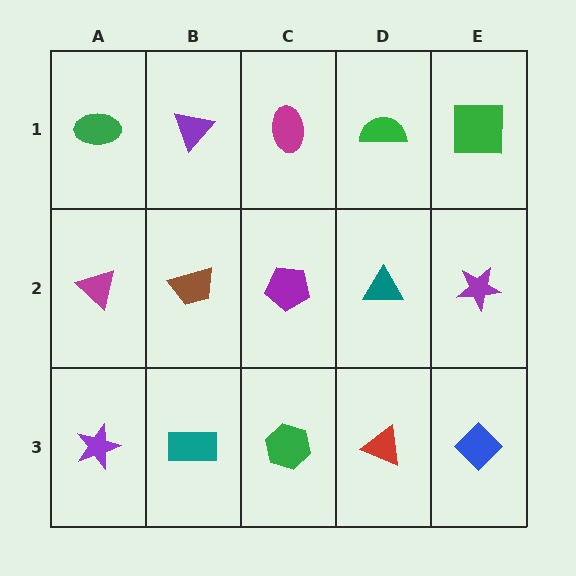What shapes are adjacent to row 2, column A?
A green ellipse (row 1, column A), a purple star (row 3, column A), a brown trapezoid (row 2, column B).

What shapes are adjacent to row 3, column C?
A purple pentagon (row 2, column C), a teal rectangle (row 3, column B), a red triangle (row 3, column D).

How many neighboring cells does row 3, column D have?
3.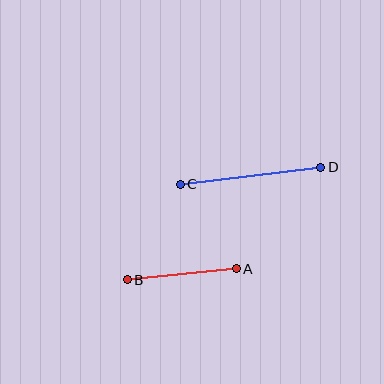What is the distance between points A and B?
The distance is approximately 110 pixels.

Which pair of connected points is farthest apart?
Points C and D are farthest apart.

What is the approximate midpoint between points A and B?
The midpoint is at approximately (182, 274) pixels.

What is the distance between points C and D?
The distance is approximately 142 pixels.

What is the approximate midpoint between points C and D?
The midpoint is at approximately (251, 176) pixels.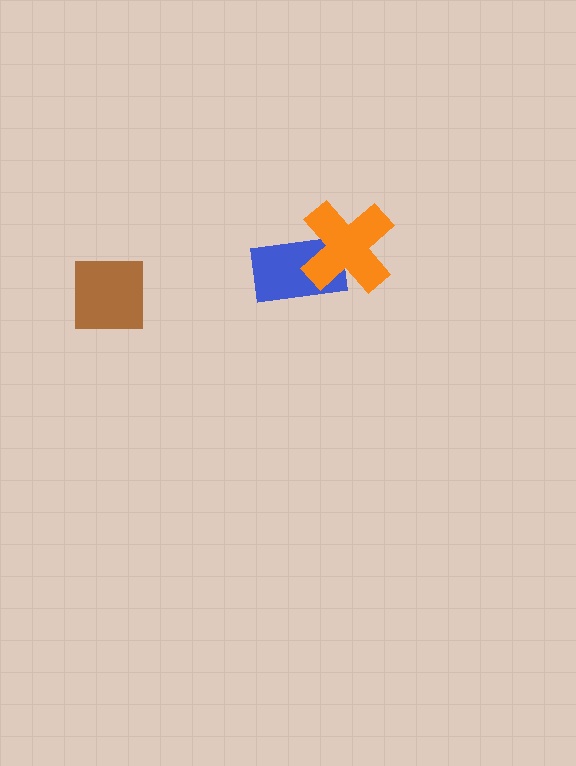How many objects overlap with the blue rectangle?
1 object overlaps with the blue rectangle.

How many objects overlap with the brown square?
0 objects overlap with the brown square.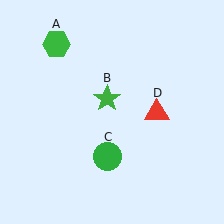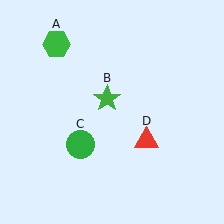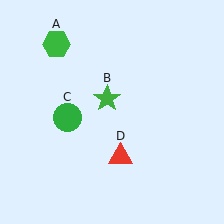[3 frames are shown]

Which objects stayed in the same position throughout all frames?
Green hexagon (object A) and green star (object B) remained stationary.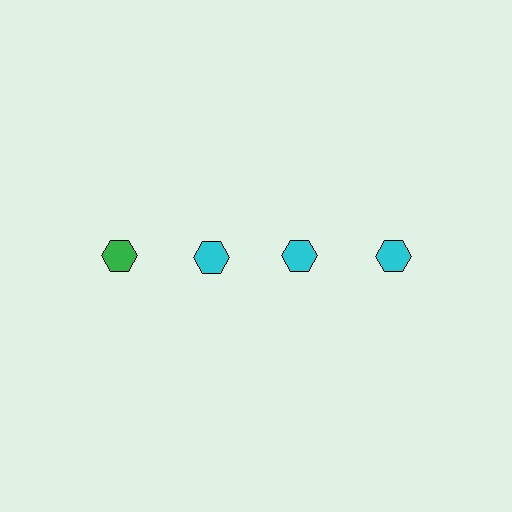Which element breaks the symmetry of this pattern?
The green hexagon in the top row, leftmost column breaks the symmetry. All other shapes are cyan hexagons.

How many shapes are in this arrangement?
There are 4 shapes arranged in a grid pattern.